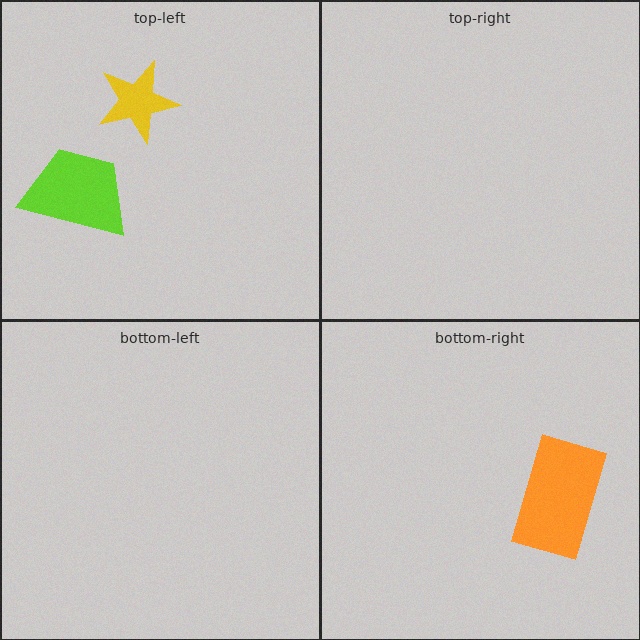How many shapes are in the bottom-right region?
1.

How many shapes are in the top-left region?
2.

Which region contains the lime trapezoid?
The top-left region.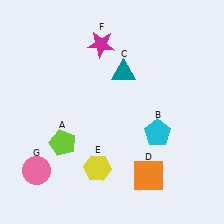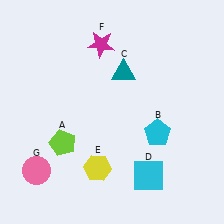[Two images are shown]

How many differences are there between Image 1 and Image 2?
There is 1 difference between the two images.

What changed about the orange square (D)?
In Image 1, D is orange. In Image 2, it changed to cyan.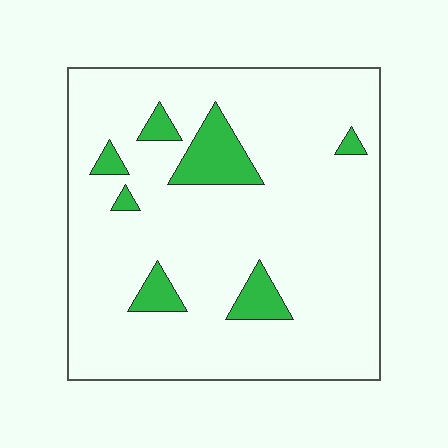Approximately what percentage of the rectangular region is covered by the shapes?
Approximately 10%.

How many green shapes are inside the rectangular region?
7.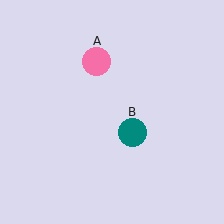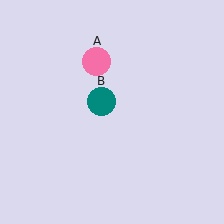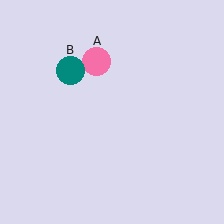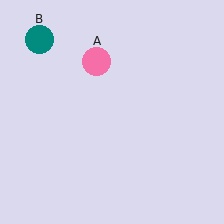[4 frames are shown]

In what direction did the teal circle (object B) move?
The teal circle (object B) moved up and to the left.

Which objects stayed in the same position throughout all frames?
Pink circle (object A) remained stationary.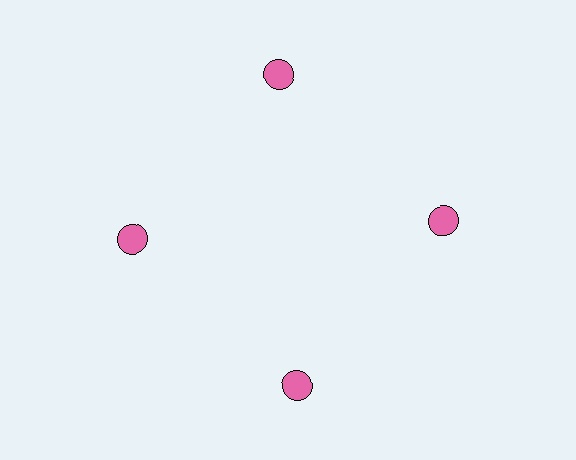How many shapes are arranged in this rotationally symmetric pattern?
There are 4 shapes, arranged in 4 groups of 1.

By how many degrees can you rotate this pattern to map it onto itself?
The pattern maps onto itself every 90 degrees of rotation.